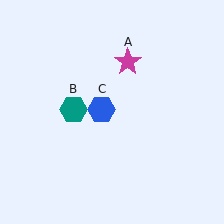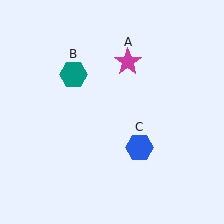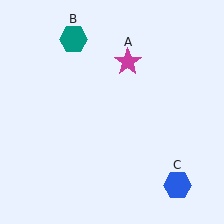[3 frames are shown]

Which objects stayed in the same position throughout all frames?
Magenta star (object A) remained stationary.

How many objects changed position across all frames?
2 objects changed position: teal hexagon (object B), blue hexagon (object C).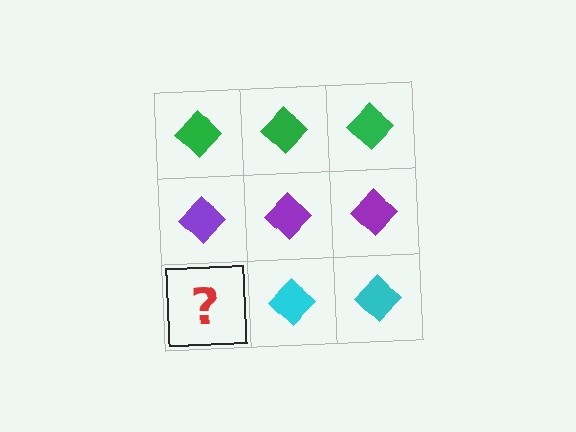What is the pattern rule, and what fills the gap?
The rule is that each row has a consistent color. The gap should be filled with a cyan diamond.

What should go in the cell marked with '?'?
The missing cell should contain a cyan diamond.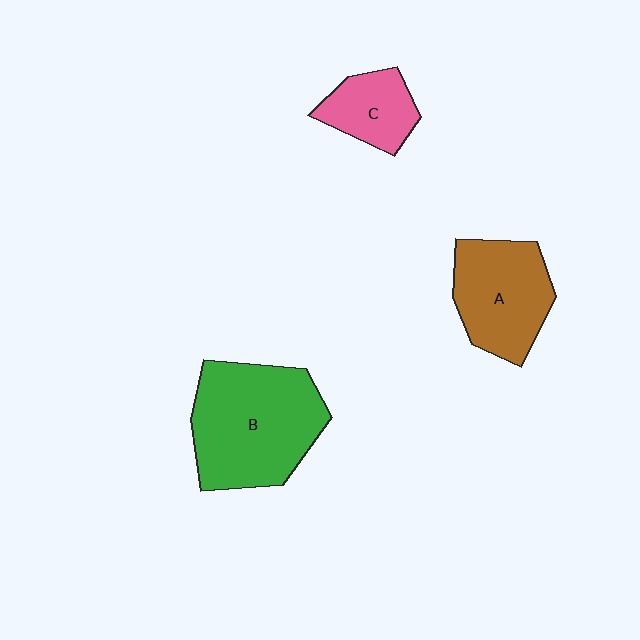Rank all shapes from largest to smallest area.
From largest to smallest: B (green), A (brown), C (pink).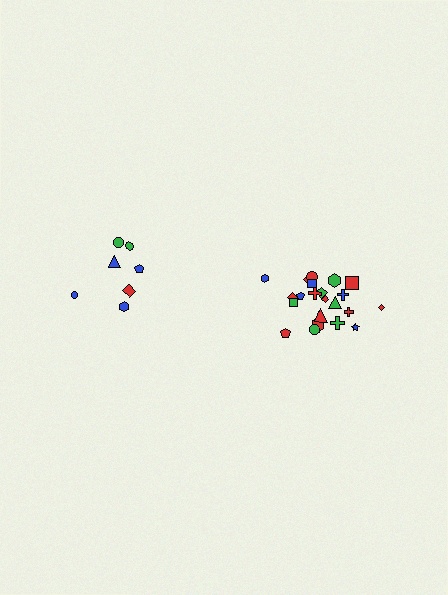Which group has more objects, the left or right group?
The right group.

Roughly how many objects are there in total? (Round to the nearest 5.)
Roughly 30 objects in total.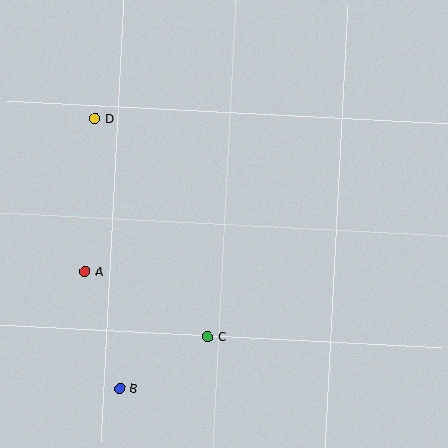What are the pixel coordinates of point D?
Point D is at (95, 118).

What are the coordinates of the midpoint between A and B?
The midpoint between A and B is at (103, 330).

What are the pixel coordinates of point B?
Point B is at (120, 388).